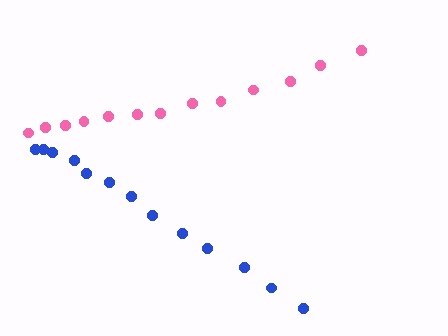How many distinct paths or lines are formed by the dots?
There are 2 distinct paths.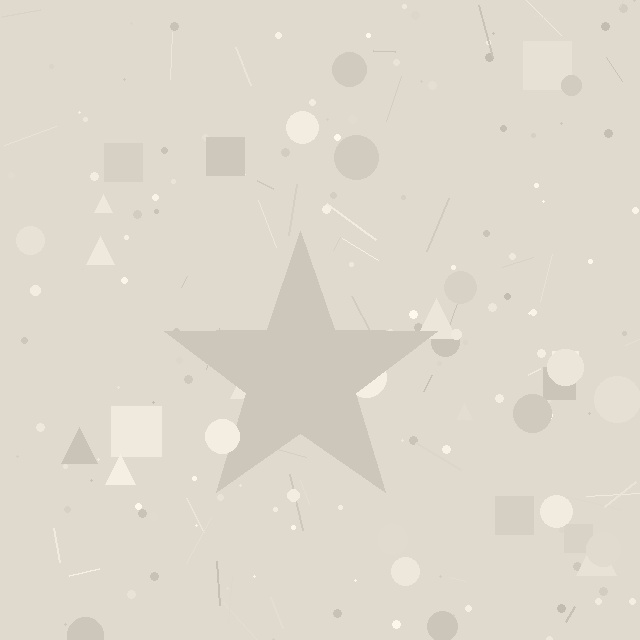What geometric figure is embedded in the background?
A star is embedded in the background.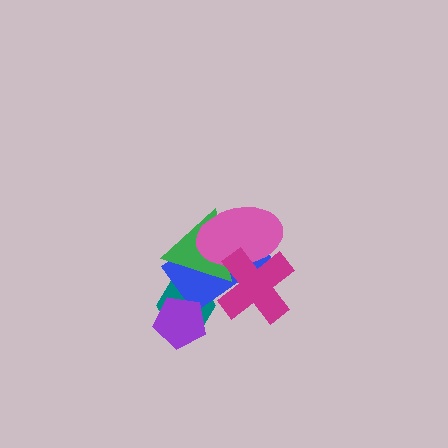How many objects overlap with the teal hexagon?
3 objects overlap with the teal hexagon.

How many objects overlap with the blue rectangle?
4 objects overlap with the blue rectangle.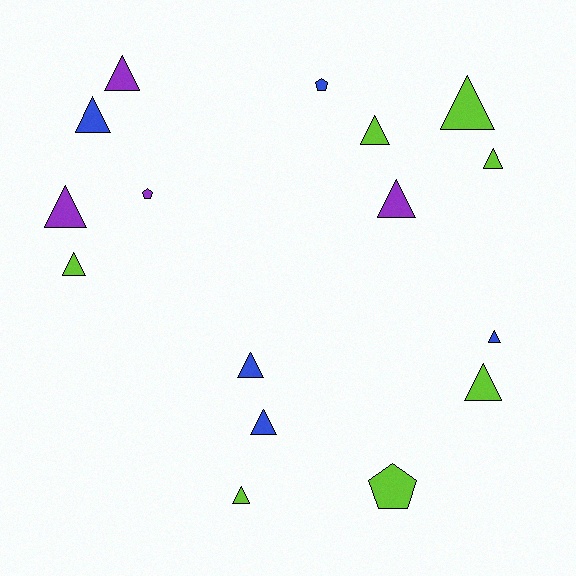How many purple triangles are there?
There are 3 purple triangles.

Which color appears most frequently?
Lime, with 7 objects.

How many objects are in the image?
There are 16 objects.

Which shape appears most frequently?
Triangle, with 13 objects.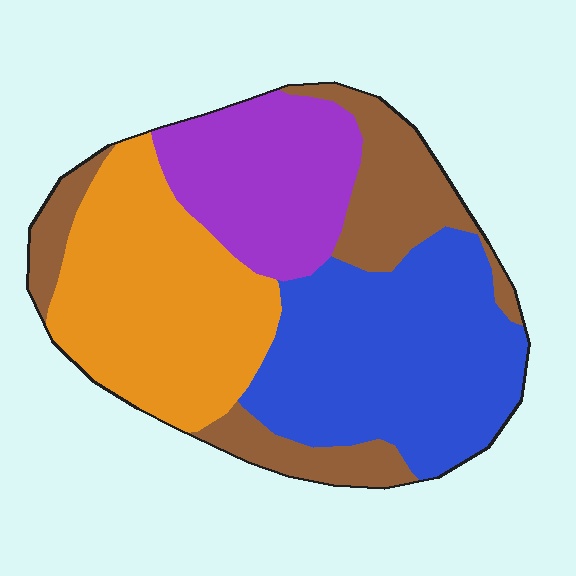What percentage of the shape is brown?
Brown covers about 20% of the shape.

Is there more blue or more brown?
Blue.